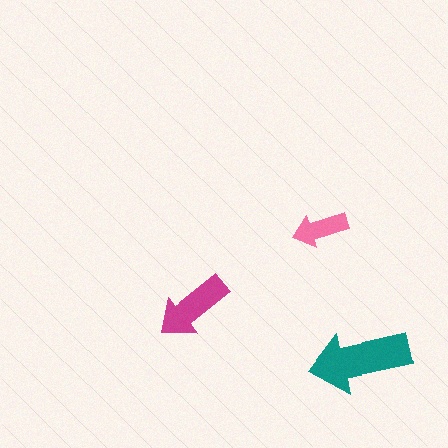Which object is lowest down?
The teal arrow is bottommost.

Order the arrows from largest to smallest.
the teal one, the magenta one, the pink one.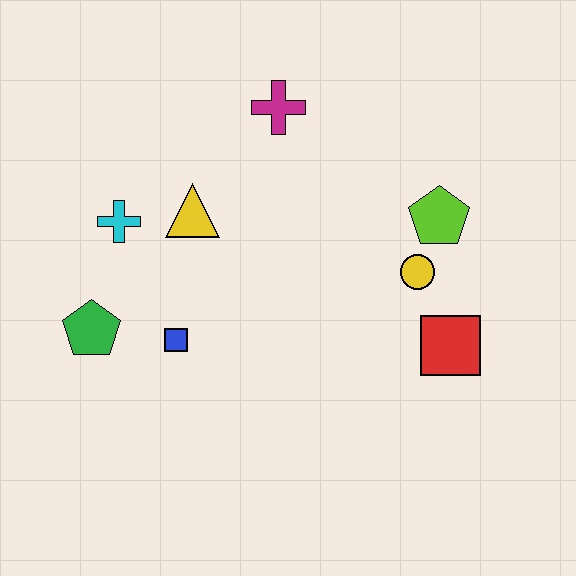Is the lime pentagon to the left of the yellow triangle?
No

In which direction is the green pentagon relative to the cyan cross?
The green pentagon is below the cyan cross.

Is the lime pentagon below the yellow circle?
No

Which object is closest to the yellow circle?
The lime pentagon is closest to the yellow circle.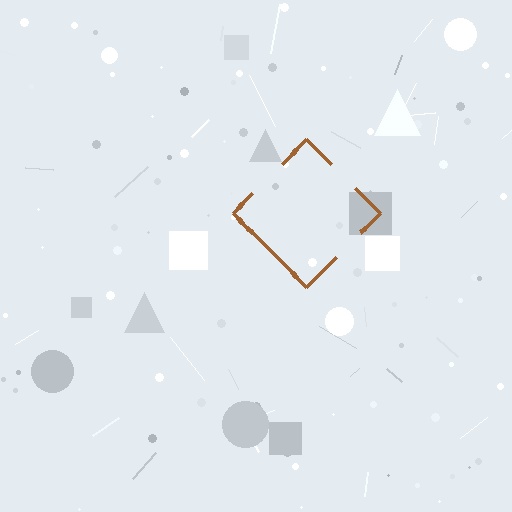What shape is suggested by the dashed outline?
The dashed outline suggests a diamond.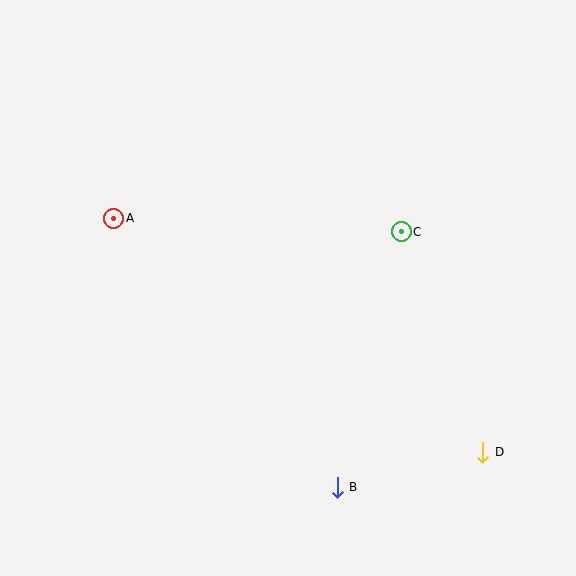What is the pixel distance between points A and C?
The distance between A and C is 288 pixels.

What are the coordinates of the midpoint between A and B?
The midpoint between A and B is at (225, 353).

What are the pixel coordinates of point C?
Point C is at (401, 232).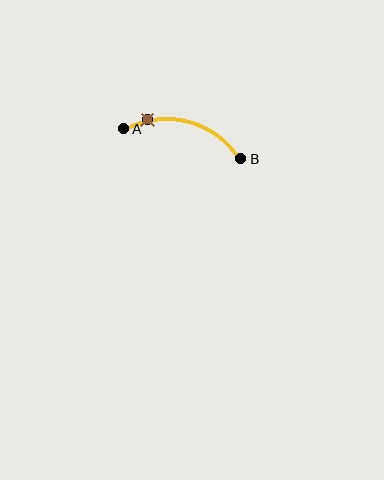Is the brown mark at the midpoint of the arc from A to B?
No. The brown mark lies on the arc but is closer to endpoint A. The arc midpoint would be at the point on the curve equidistant along the arc from both A and B.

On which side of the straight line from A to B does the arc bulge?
The arc bulges above the straight line connecting A and B.